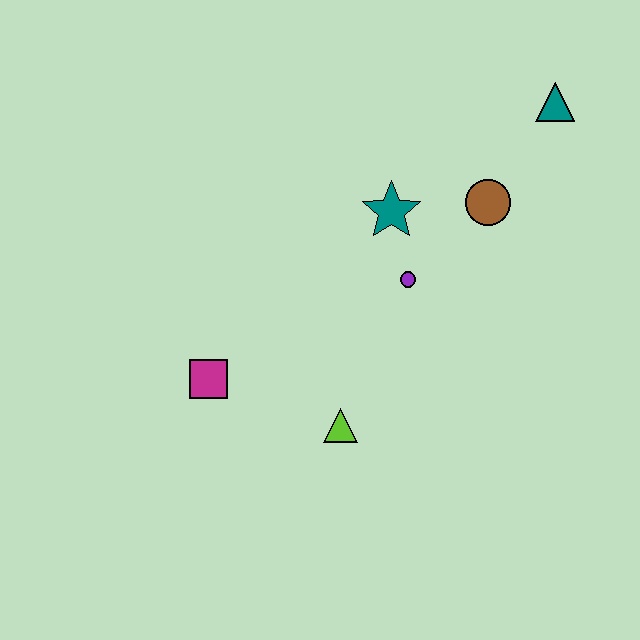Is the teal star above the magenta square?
Yes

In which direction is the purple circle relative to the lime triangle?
The purple circle is above the lime triangle.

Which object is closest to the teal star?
The purple circle is closest to the teal star.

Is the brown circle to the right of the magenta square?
Yes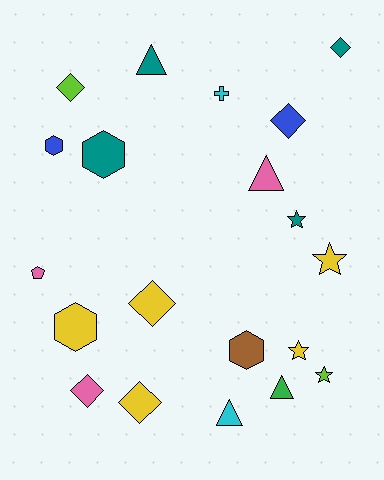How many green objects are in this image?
There is 1 green object.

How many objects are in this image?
There are 20 objects.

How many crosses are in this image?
There is 1 cross.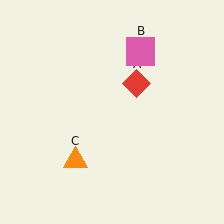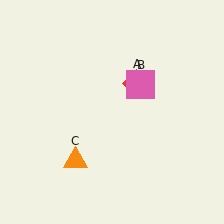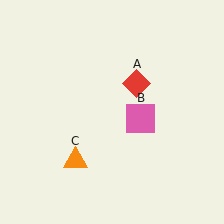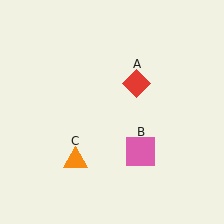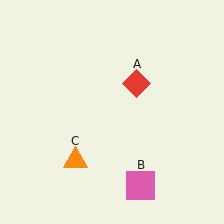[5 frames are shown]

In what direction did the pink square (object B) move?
The pink square (object B) moved down.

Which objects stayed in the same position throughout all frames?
Red diamond (object A) and orange triangle (object C) remained stationary.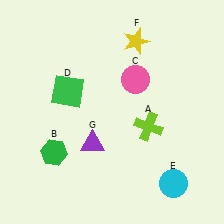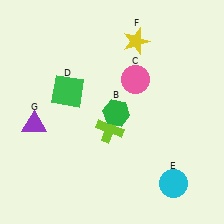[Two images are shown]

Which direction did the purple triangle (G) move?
The purple triangle (G) moved left.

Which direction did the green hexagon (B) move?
The green hexagon (B) moved right.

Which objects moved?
The objects that moved are: the lime cross (A), the green hexagon (B), the purple triangle (G).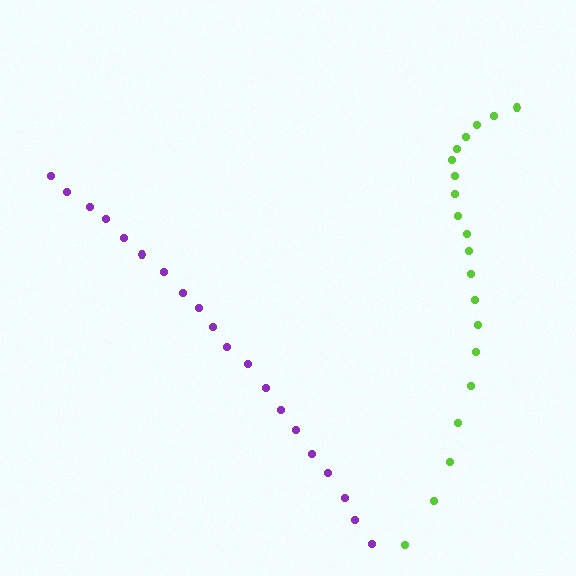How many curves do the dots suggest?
There are 2 distinct paths.